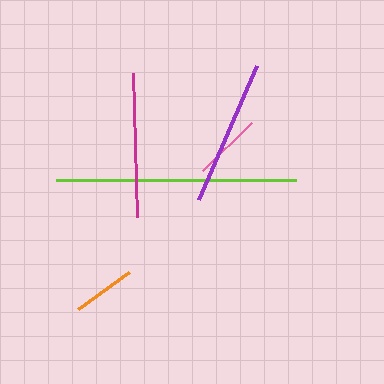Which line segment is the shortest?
The orange line is the shortest at approximately 63 pixels.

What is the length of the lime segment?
The lime segment is approximately 241 pixels long.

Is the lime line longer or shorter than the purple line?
The lime line is longer than the purple line.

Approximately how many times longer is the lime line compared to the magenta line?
The lime line is approximately 1.7 times the length of the magenta line.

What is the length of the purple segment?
The purple segment is approximately 147 pixels long.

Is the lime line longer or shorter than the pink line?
The lime line is longer than the pink line.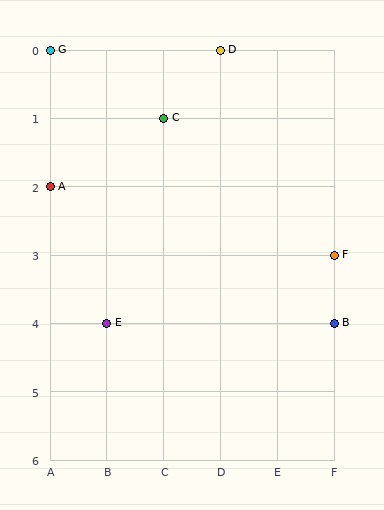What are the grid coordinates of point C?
Point C is at grid coordinates (C, 1).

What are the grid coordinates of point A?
Point A is at grid coordinates (A, 2).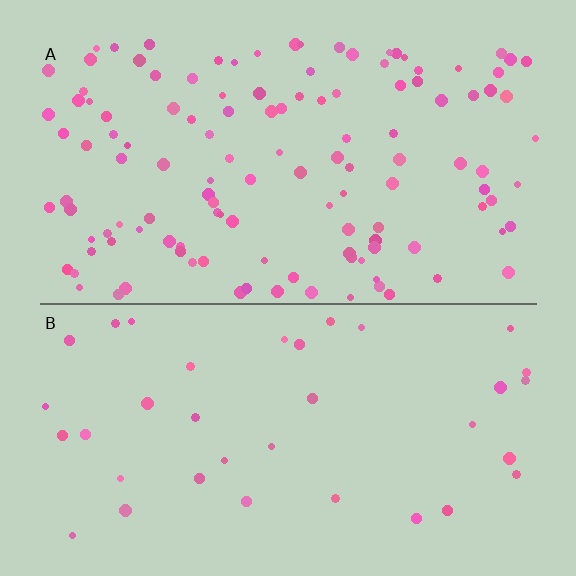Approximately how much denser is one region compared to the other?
Approximately 3.4× — region A over region B.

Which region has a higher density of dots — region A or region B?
A (the top).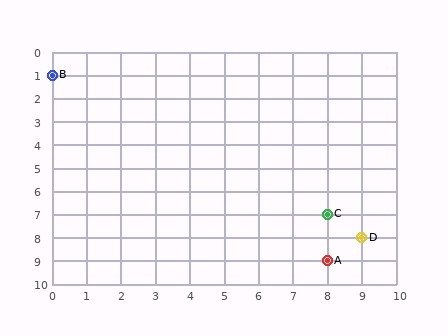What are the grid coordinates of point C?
Point C is at grid coordinates (8, 7).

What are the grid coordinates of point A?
Point A is at grid coordinates (8, 9).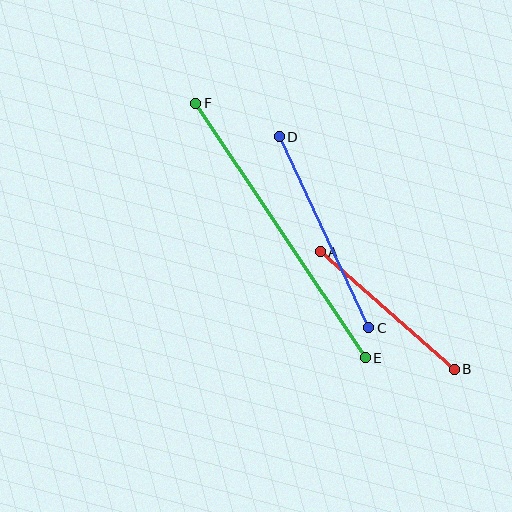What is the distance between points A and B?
The distance is approximately 179 pixels.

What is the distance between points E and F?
The distance is approximately 306 pixels.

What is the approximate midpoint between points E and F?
The midpoint is at approximately (281, 230) pixels.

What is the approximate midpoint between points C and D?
The midpoint is at approximately (324, 232) pixels.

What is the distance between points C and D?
The distance is approximately 211 pixels.